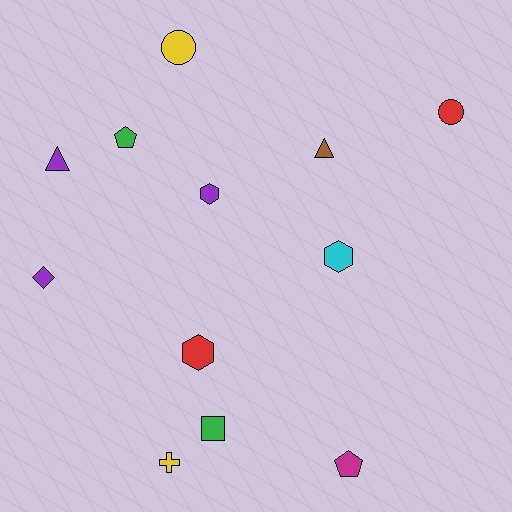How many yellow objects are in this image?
There are 2 yellow objects.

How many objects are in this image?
There are 12 objects.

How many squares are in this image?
There is 1 square.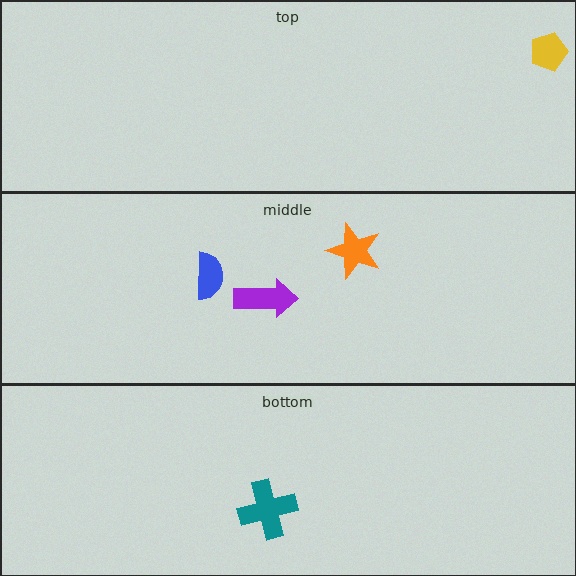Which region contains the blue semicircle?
The middle region.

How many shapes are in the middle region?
3.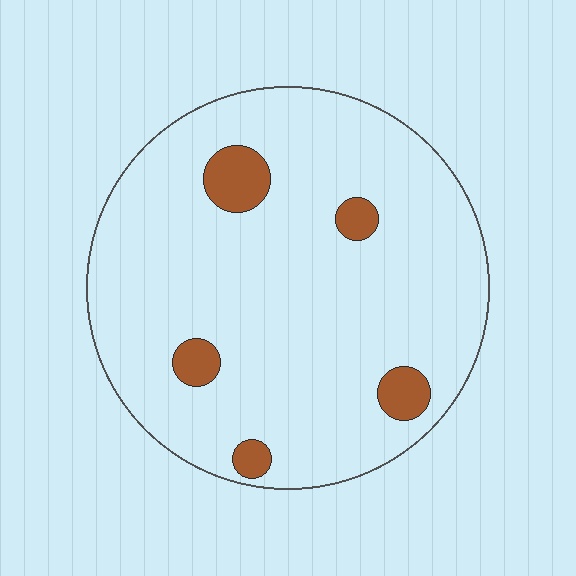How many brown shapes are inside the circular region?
5.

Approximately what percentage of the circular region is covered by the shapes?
Approximately 10%.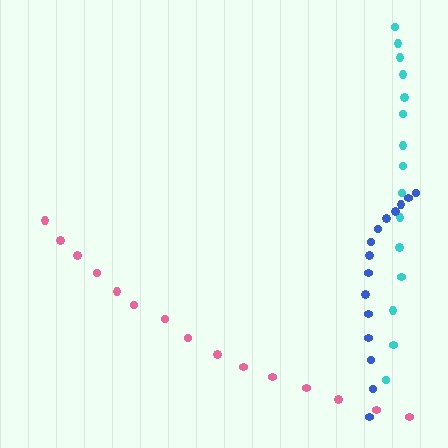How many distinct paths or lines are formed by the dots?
There are 3 distinct paths.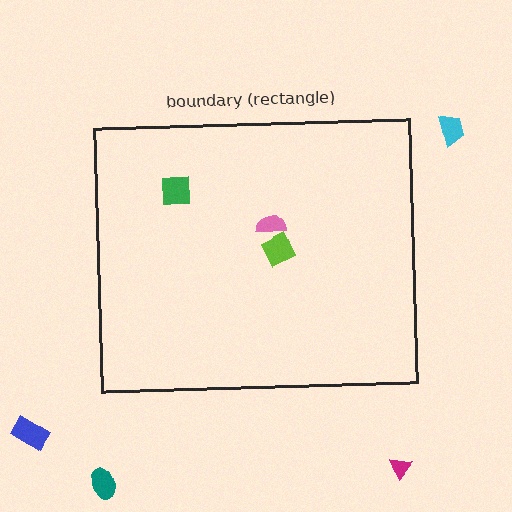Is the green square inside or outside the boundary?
Inside.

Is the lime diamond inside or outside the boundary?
Inside.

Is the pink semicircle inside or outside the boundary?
Inside.